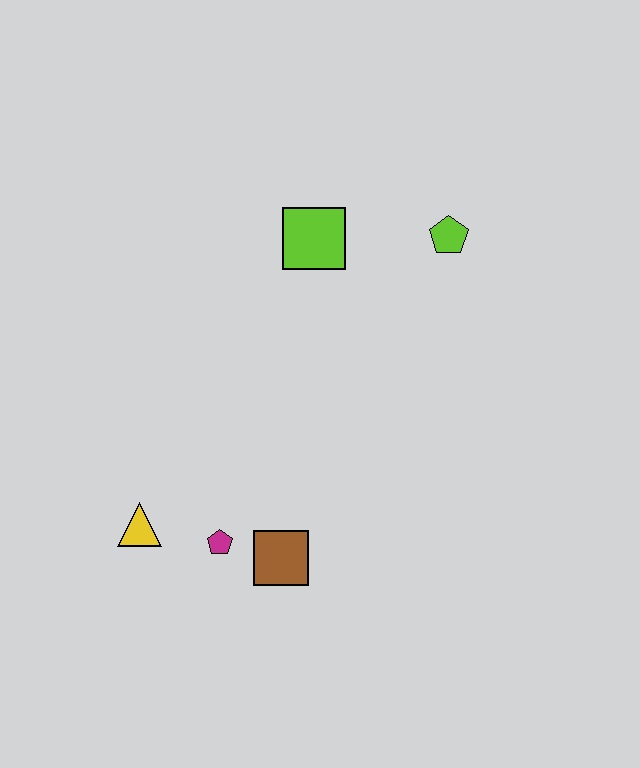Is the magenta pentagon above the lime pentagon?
No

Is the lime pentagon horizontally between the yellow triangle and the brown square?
No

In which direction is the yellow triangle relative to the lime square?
The yellow triangle is below the lime square.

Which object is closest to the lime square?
The lime pentagon is closest to the lime square.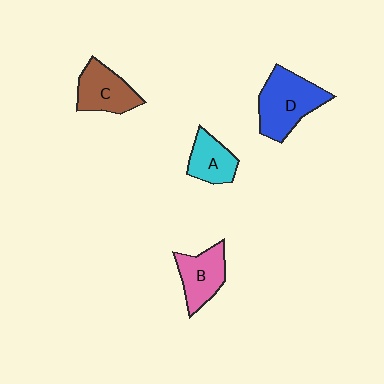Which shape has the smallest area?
Shape A (cyan).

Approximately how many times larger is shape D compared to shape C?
Approximately 1.4 times.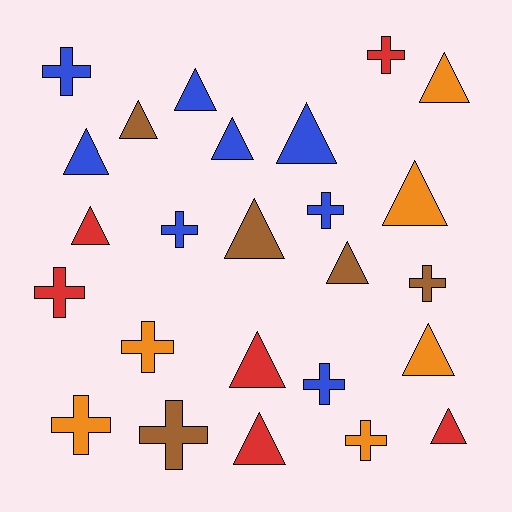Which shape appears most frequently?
Triangle, with 14 objects.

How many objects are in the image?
There are 25 objects.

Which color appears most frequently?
Blue, with 8 objects.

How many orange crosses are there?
There are 3 orange crosses.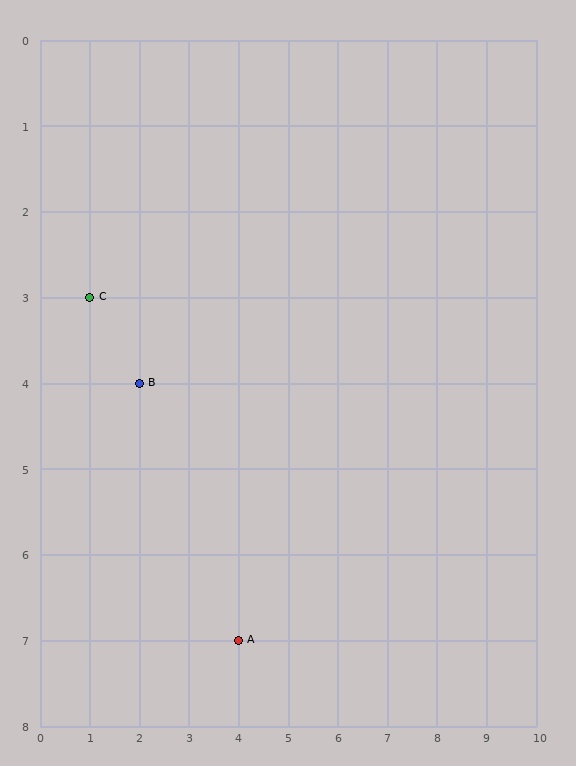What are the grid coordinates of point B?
Point B is at grid coordinates (2, 4).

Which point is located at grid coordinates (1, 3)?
Point C is at (1, 3).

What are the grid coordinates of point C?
Point C is at grid coordinates (1, 3).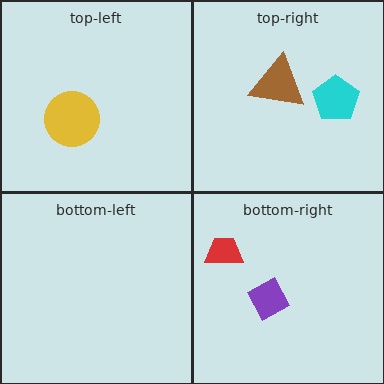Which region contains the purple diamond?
The bottom-right region.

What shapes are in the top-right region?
The cyan pentagon, the brown triangle.